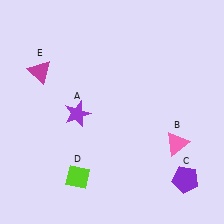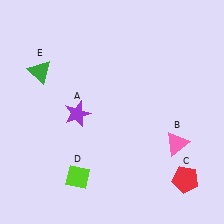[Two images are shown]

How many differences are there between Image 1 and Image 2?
There are 2 differences between the two images.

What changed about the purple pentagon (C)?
In Image 1, C is purple. In Image 2, it changed to red.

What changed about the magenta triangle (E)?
In Image 1, E is magenta. In Image 2, it changed to green.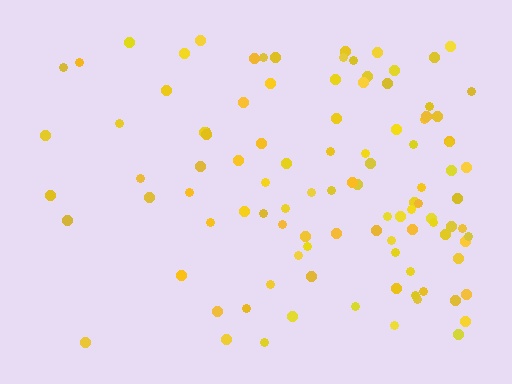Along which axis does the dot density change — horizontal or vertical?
Horizontal.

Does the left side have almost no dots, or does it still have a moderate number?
Still a moderate number, just noticeably fewer than the right.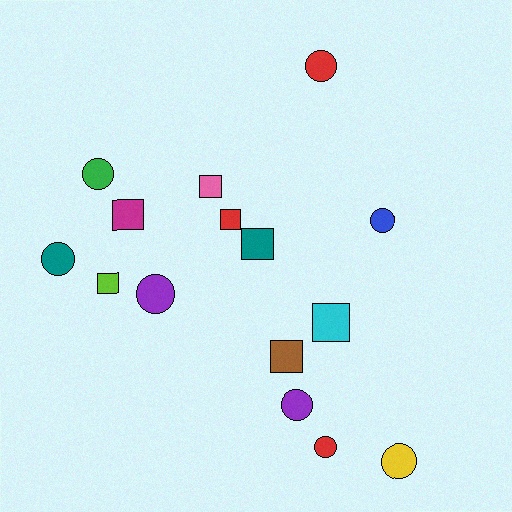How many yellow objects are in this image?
There is 1 yellow object.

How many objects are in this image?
There are 15 objects.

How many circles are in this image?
There are 8 circles.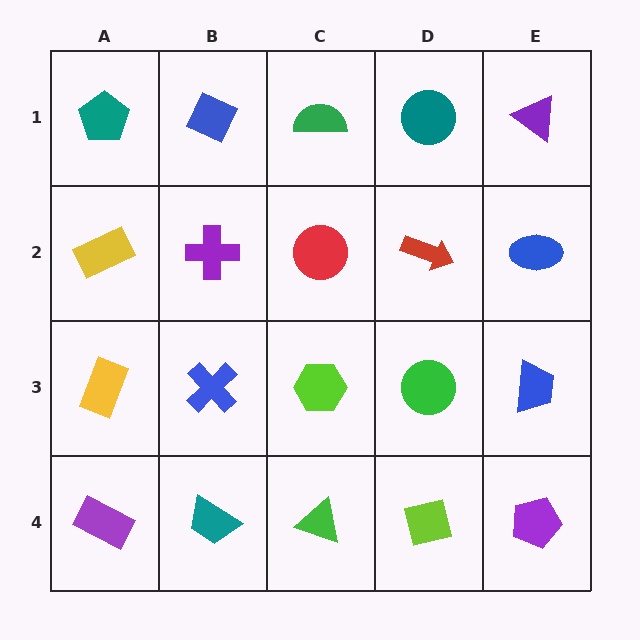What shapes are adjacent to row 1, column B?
A purple cross (row 2, column B), a teal pentagon (row 1, column A), a green semicircle (row 1, column C).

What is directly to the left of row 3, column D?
A lime hexagon.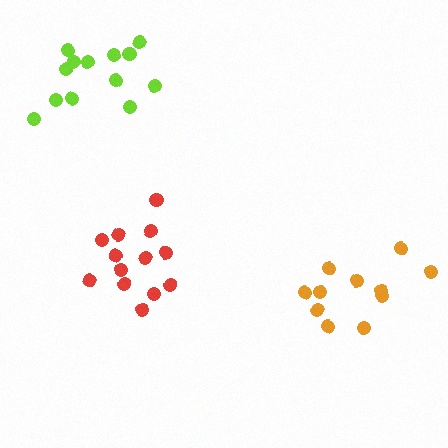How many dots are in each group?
Group 1: 13 dots, Group 2: 13 dots, Group 3: 11 dots (37 total).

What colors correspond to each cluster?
The clusters are colored: red, lime, orange.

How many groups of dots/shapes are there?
There are 3 groups.